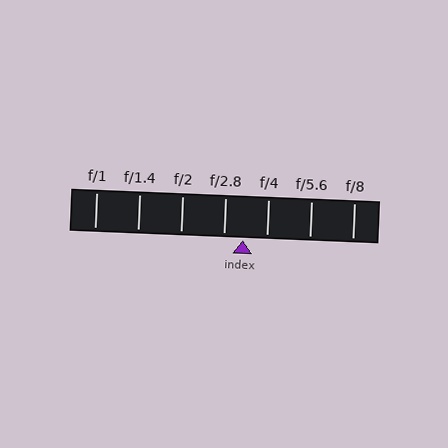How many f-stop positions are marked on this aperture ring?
There are 7 f-stop positions marked.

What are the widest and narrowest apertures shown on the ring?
The widest aperture shown is f/1 and the narrowest is f/8.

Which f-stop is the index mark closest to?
The index mark is closest to f/2.8.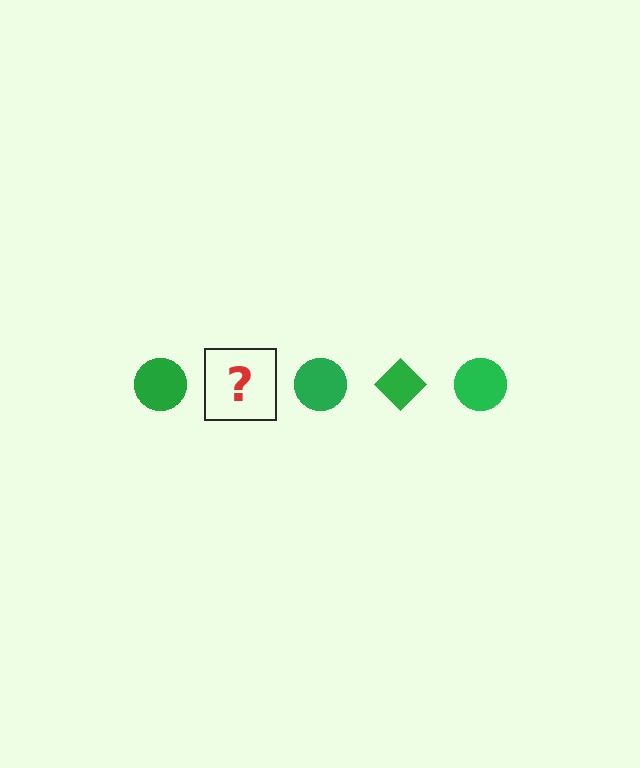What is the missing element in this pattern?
The missing element is a green diamond.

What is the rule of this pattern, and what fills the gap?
The rule is that the pattern cycles through circle, diamond shapes in green. The gap should be filled with a green diamond.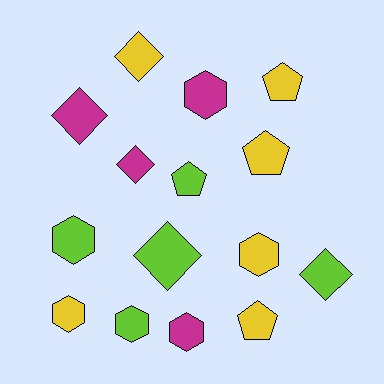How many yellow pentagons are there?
There are 3 yellow pentagons.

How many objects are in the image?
There are 15 objects.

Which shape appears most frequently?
Hexagon, with 6 objects.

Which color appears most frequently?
Yellow, with 6 objects.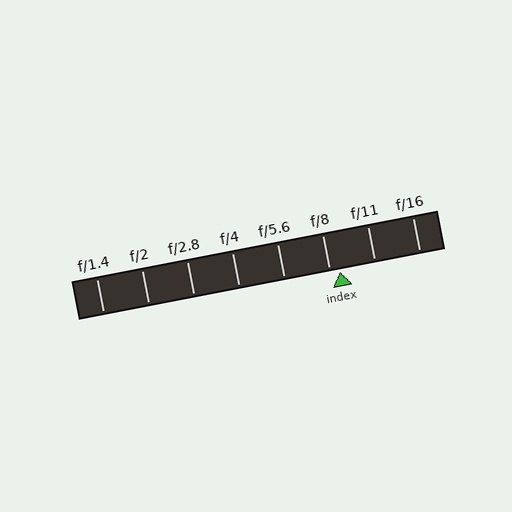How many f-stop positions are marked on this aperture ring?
There are 8 f-stop positions marked.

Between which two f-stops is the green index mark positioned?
The index mark is between f/8 and f/11.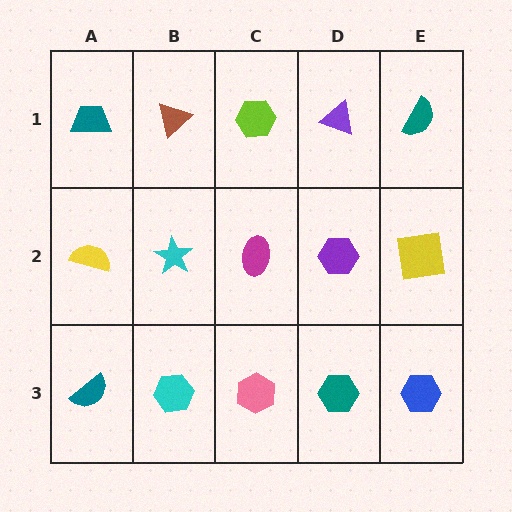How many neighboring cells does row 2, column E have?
3.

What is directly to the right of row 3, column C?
A teal hexagon.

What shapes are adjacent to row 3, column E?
A yellow square (row 2, column E), a teal hexagon (row 3, column D).